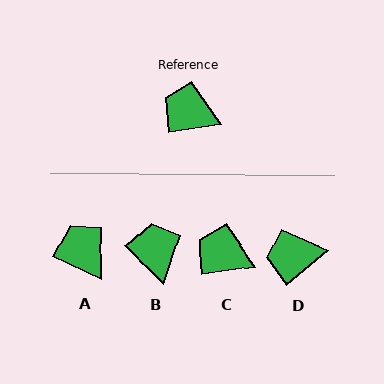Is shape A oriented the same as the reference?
No, it is off by about 34 degrees.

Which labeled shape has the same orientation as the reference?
C.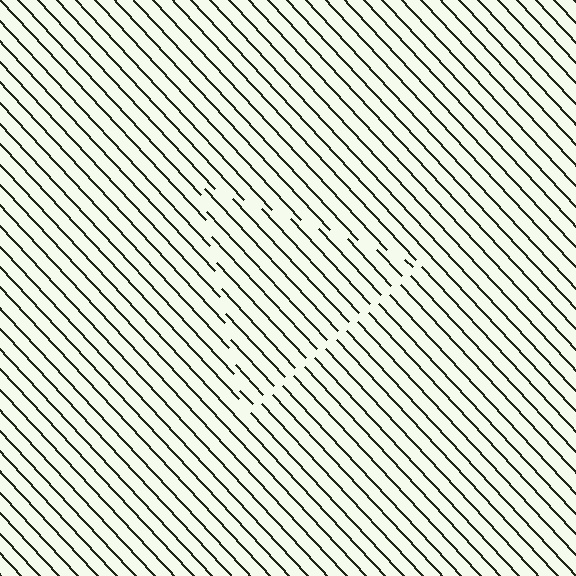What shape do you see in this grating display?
An illusory triangle. The interior of the shape contains the same grating, shifted by half a period — the contour is defined by the phase discontinuity where line-ends from the inner and outer gratings abut.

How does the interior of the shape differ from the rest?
The interior of the shape contains the same grating, shifted by half a period — the contour is defined by the phase discontinuity where line-ends from the inner and outer gratings abut.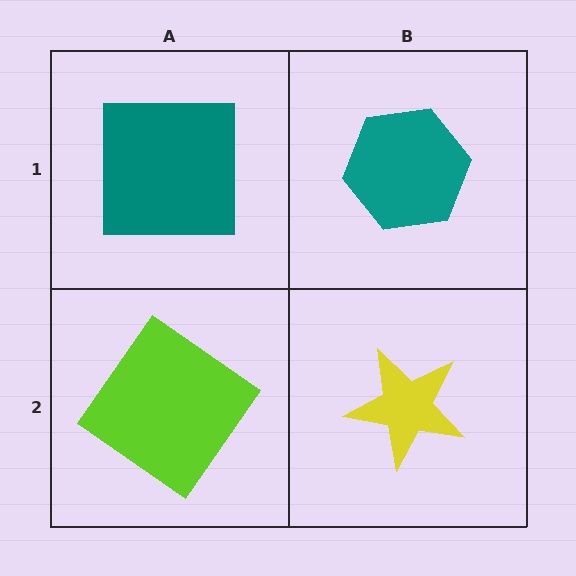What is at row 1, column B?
A teal hexagon.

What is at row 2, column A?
A lime diamond.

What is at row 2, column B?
A yellow star.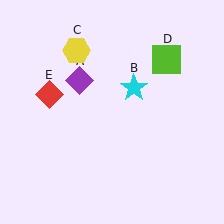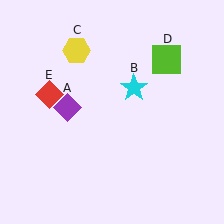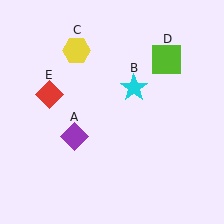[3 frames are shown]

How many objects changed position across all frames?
1 object changed position: purple diamond (object A).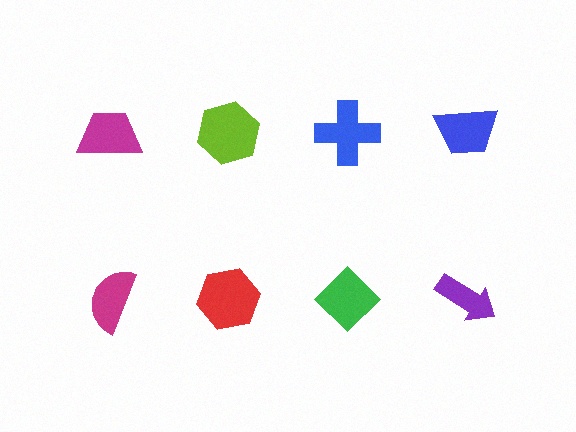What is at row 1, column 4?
A blue trapezoid.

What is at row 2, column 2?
A red hexagon.